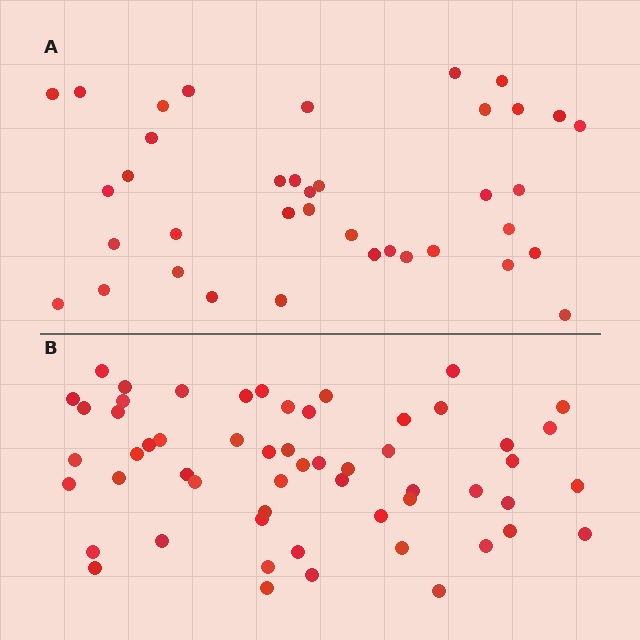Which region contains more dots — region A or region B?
Region B (the bottom region) has more dots.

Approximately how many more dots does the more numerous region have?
Region B has approximately 20 more dots than region A.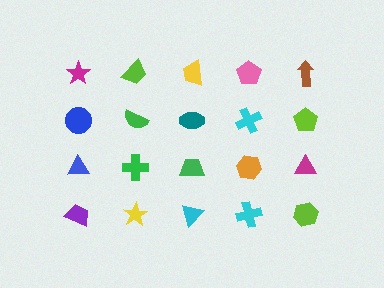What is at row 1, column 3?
A yellow trapezoid.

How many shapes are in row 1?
5 shapes.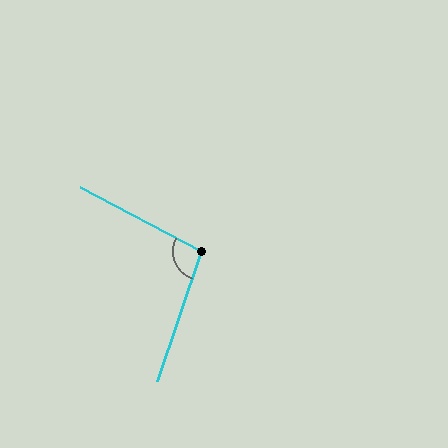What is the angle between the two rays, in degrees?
Approximately 99 degrees.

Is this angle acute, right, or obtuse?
It is obtuse.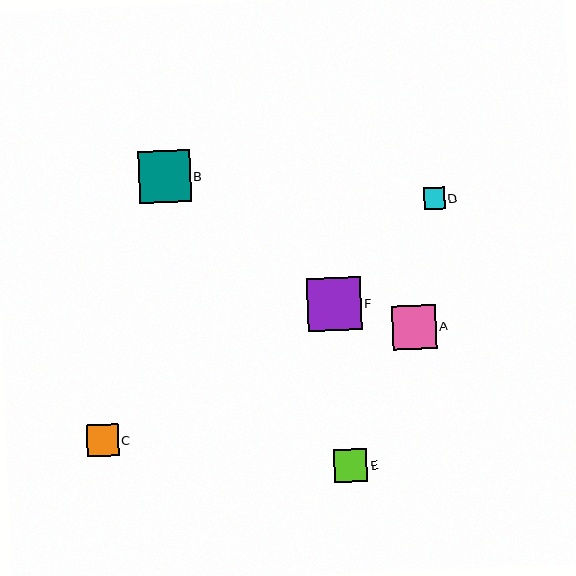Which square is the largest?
Square F is the largest with a size of approximately 54 pixels.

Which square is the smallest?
Square D is the smallest with a size of approximately 21 pixels.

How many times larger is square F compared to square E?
Square F is approximately 1.6 times the size of square E.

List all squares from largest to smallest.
From largest to smallest: F, B, A, E, C, D.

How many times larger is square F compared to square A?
Square F is approximately 1.2 times the size of square A.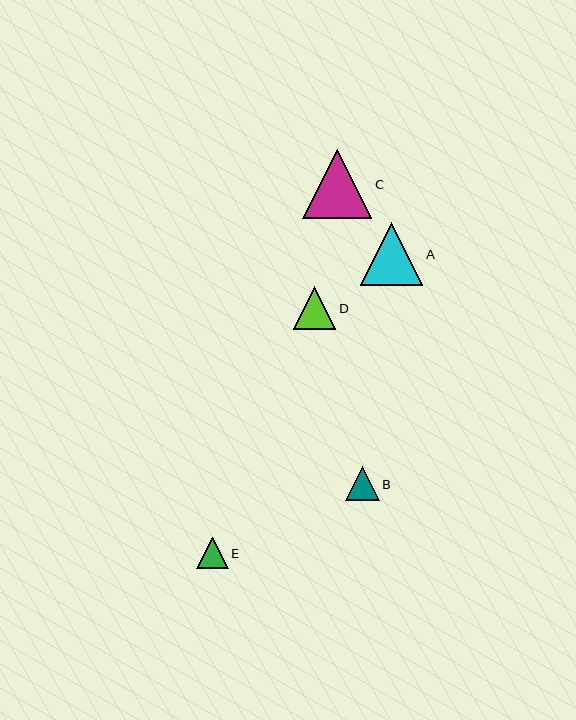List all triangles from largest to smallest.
From largest to smallest: C, A, D, B, E.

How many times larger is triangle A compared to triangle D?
Triangle A is approximately 1.5 times the size of triangle D.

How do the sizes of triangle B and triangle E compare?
Triangle B and triangle E are approximately the same size.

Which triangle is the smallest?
Triangle E is the smallest with a size of approximately 31 pixels.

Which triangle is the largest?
Triangle C is the largest with a size of approximately 70 pixels.